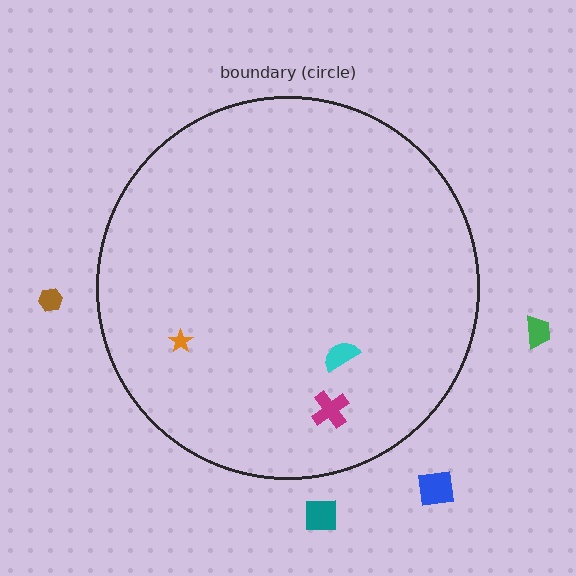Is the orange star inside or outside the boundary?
Inside.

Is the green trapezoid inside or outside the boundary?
Outside.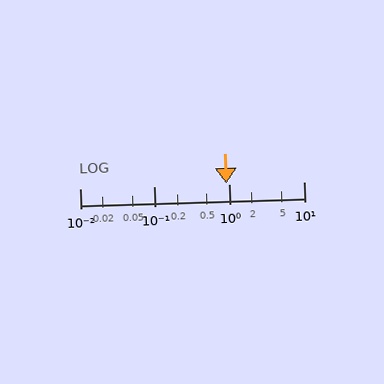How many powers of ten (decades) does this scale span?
The scale spans 3 decades, from 0.01 to 10.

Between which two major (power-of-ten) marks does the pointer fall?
The pointer is between 0.1 and 1.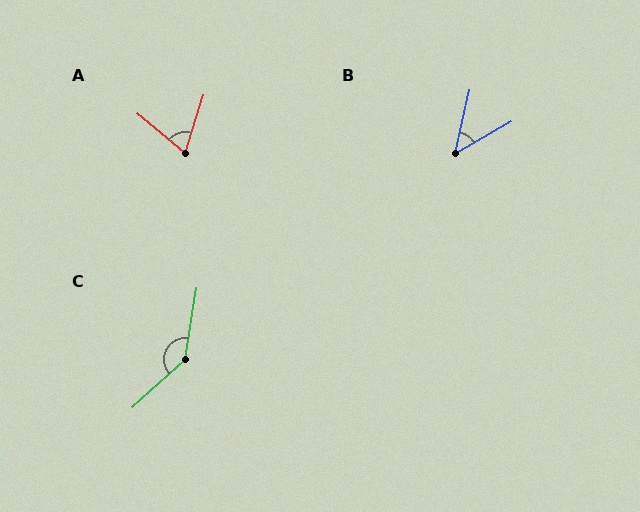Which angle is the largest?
C, at approximately 142 degrees.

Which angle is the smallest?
B, at approximately 47 degrees.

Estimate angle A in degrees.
Approximately 69 degrees.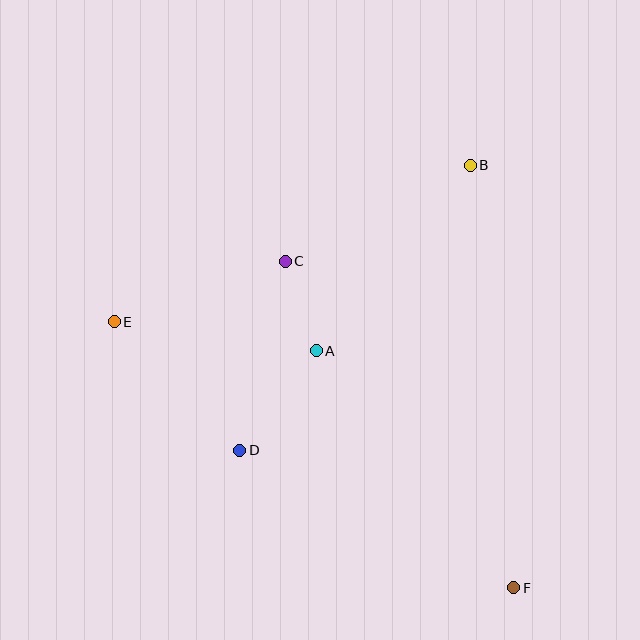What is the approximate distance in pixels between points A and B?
The distance between A and B is approximately 241 pixels.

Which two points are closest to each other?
Points A and C are closest to each other.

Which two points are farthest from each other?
Points E and F are farthest from each other.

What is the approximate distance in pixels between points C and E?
The distance between C and E is approximately 181 pixels.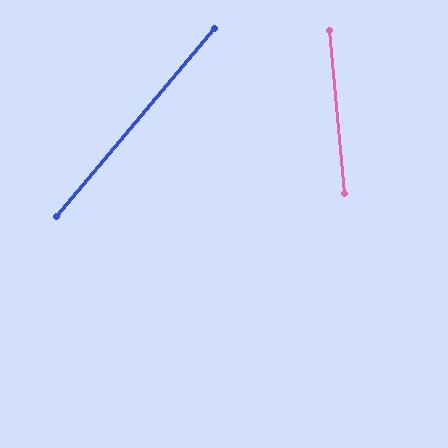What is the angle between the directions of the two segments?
Approximately 45 degrees.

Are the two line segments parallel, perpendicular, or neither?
Neither parallel nor perpendicular — they differ by about 45°.